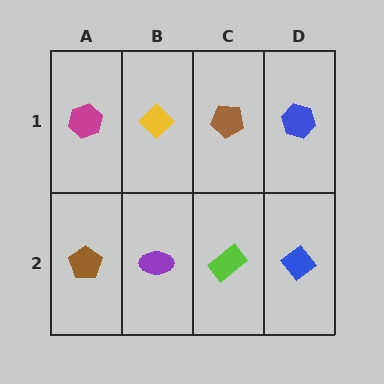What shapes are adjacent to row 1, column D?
A blue diamond (row 2, column D), a brown pentagon (row 1, column C).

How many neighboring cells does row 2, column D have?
2.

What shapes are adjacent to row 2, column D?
A blue hexagon (row 1, column D), a lime rectangle (row 2, column C).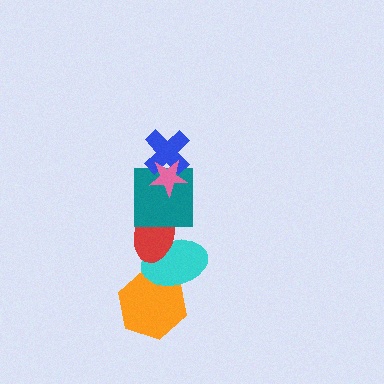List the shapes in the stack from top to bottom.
From top to bottom: the pink star, the blue cross, the teal square, the red ellipse, the cyan ellipse, the orange hexagon.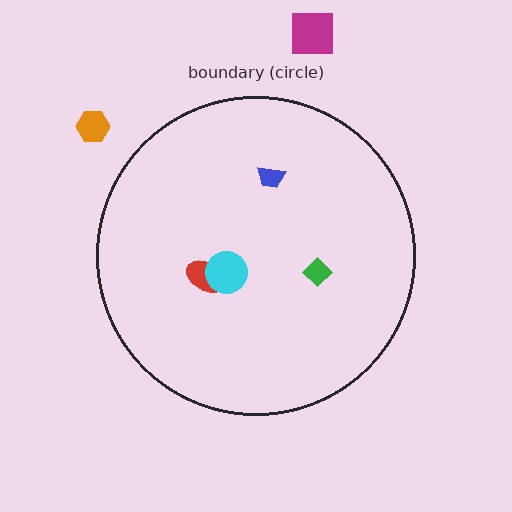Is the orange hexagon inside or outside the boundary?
Outside.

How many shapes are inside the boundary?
4 inside, 2 outside.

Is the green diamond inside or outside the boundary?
Inside.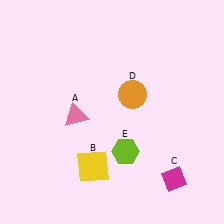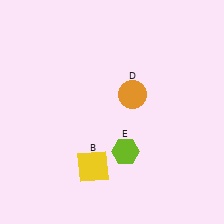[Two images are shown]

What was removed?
The magenta diamond (C), the pink triangle (A) were removed in Image 2.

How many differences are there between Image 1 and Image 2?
There are 2 differences between the two images.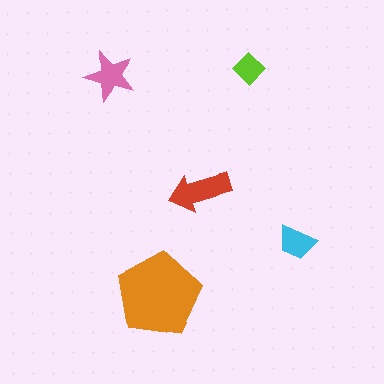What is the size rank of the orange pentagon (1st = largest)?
1st.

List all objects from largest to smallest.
The orange pentagon, the red arrow, the pink star, the cyan trapezoid, the lime diamond.